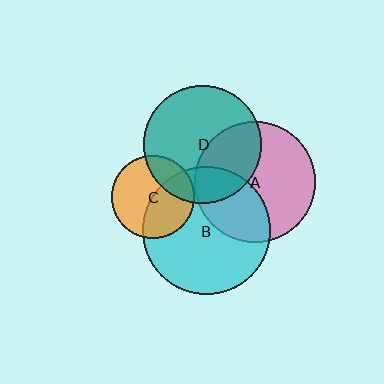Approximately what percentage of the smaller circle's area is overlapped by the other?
Approximately 35%.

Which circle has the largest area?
Circle B (cyan).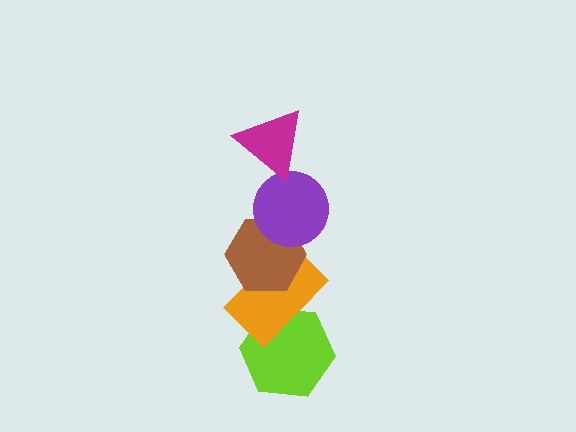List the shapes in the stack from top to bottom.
From top to bottom: the magenta triangle, the purple circle, the brown hexagon, the orange rectangle, the lime hexagon.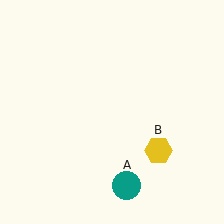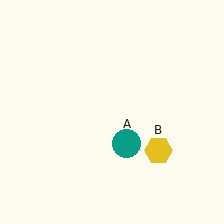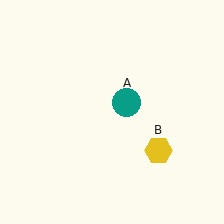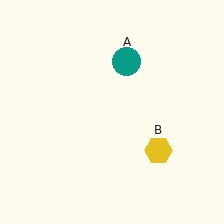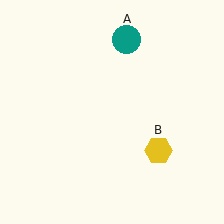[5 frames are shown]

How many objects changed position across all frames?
1 object changed position: teal circle (object A).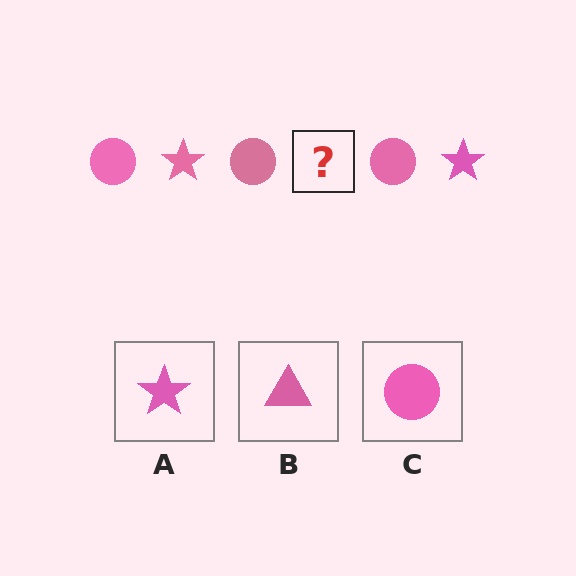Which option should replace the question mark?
Option A.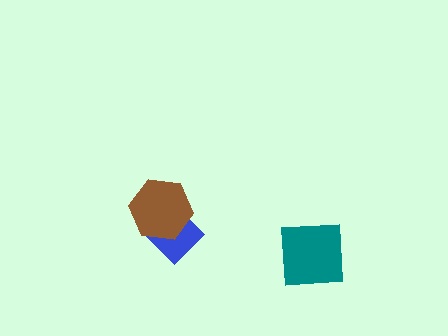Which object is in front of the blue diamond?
The brown hexagon is in front of the blue diamond.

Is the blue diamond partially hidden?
Yes, it is partially covered by another shape.